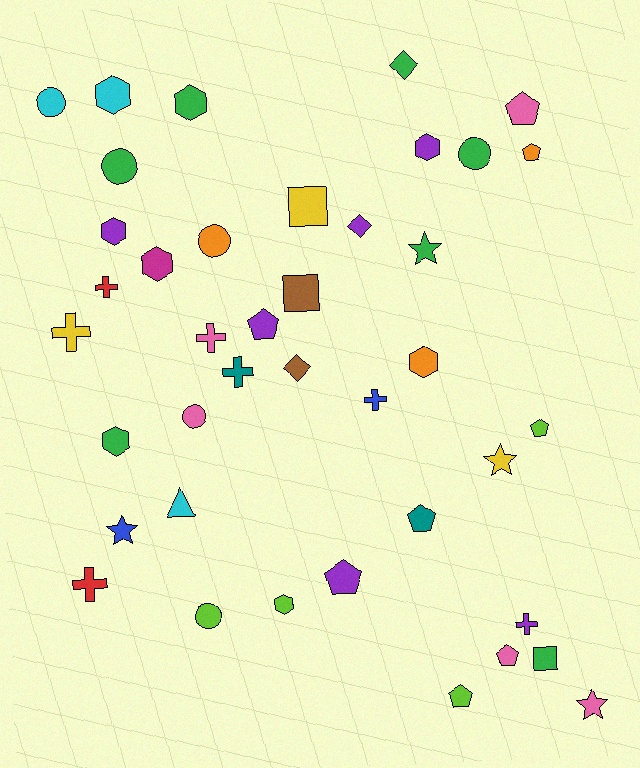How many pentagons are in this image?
There are 8 pentagons.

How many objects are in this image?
There are 40 objects.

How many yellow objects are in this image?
There are 3 yellow objects.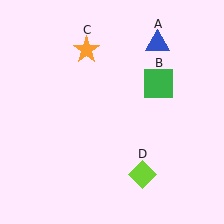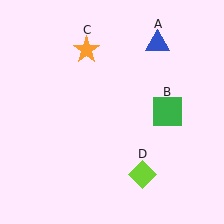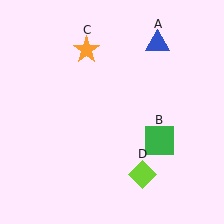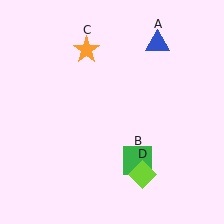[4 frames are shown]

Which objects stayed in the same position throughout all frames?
Blue triangle (object A) and orange star (object C) and lime diamond (object D) remained stationary.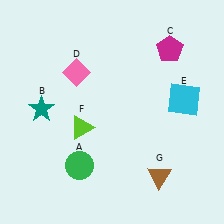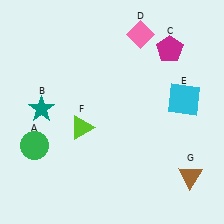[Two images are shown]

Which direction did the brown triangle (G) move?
The brown triangle (G) moved right.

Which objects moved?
The objects that moved are: the green circle (A), the pink diamond (D), the brown triangle (G).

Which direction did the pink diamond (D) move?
The pink diamond (D) moved right.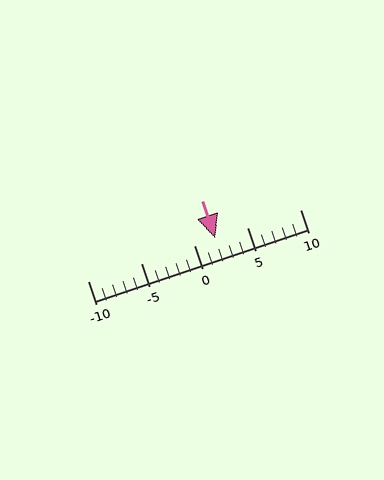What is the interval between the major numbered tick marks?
The major tick marks are spaced 5 units apart.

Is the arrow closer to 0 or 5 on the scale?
The arrow is closer to 0.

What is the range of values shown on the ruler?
The ruler shows values from -10 to 10.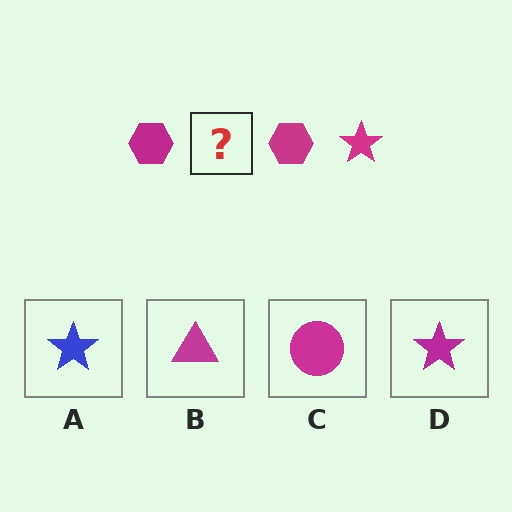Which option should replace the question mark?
Option D.